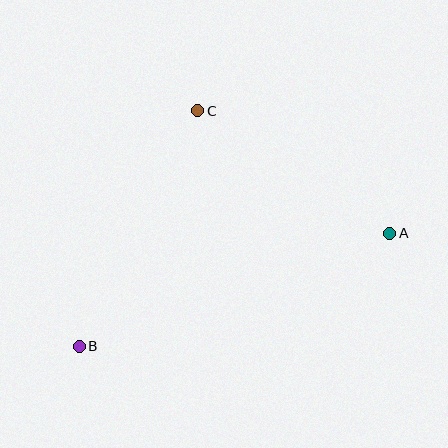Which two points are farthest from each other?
Points A and B are farthest from each other.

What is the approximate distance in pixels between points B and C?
The distance between B and C is approximately 264 pixels.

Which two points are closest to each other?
Points A and C are closest to each other.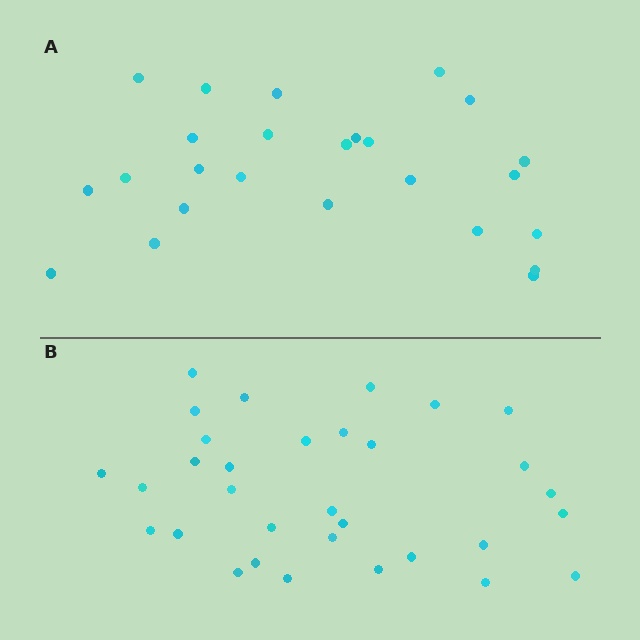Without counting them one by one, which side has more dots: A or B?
Region B (the bottom region) has more dots.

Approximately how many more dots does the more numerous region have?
Region B has roughly 8 or so more dots than region A.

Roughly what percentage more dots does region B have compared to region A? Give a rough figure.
About 30% more.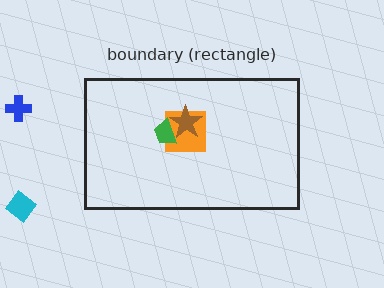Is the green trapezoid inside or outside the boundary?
Inside.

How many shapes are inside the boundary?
3 inside, 2 outside.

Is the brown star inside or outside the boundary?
Inside.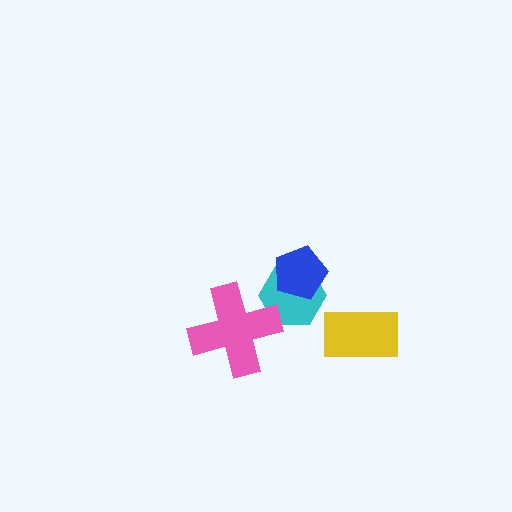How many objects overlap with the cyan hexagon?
2 objects overlap with the cyan hexagon.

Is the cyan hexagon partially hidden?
Yes, it is partially covered by another shape.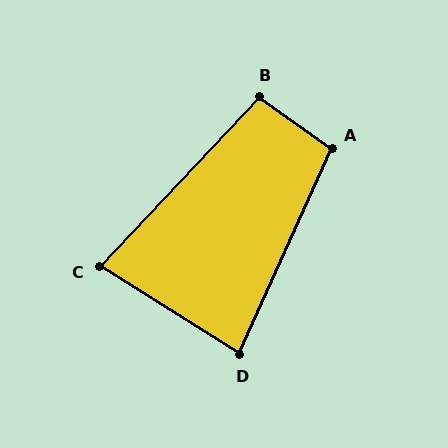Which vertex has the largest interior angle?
A, at approximately 101 degrees.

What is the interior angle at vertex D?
Approximately 82 degrees (acute).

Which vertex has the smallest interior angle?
C, at approximately 79 degrees.